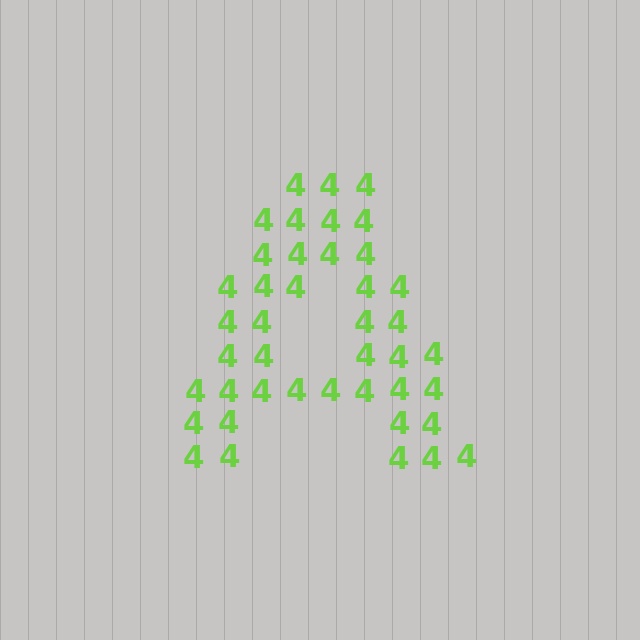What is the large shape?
The large shape is the letter A.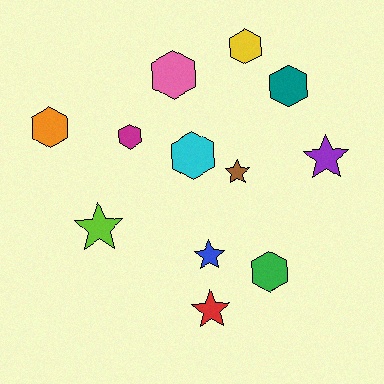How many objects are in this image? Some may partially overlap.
There are 12 objects.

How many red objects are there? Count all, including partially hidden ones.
There is 1 red object.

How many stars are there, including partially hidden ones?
There are 5 stars.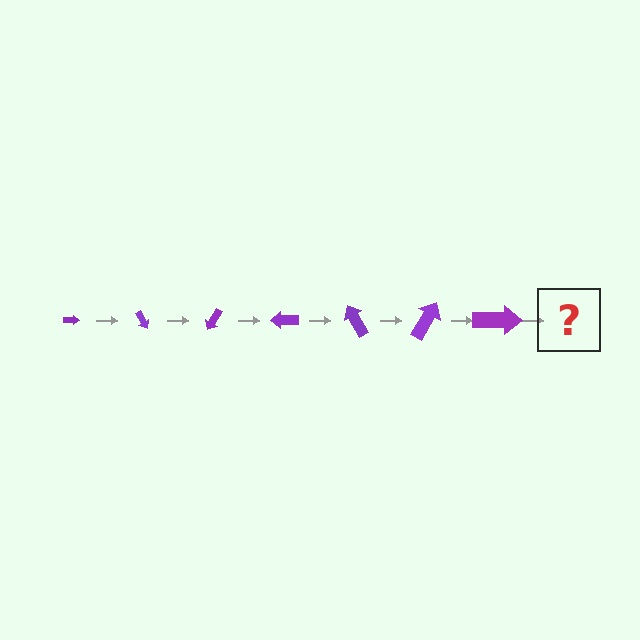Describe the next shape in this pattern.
It should be an arrow, larger than the previous one and rotated 420 degrees from the start.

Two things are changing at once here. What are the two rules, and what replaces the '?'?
The two rules are that the arrow grows larger each step and it rotates 60 degrees each step. The '?' should be an arrow, larger than the previous one and rotated 420 degrees from the start.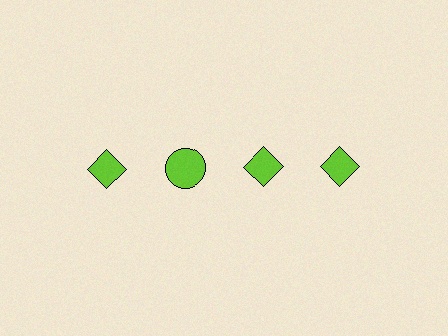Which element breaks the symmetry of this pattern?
The lime circle in the top row, second from left column breaks the symmetry. All other shapes are lime diamonds.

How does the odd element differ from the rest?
It has a different shape: circle instead of diamond.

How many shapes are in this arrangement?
There are 4 shapes arranged in a grid pattern.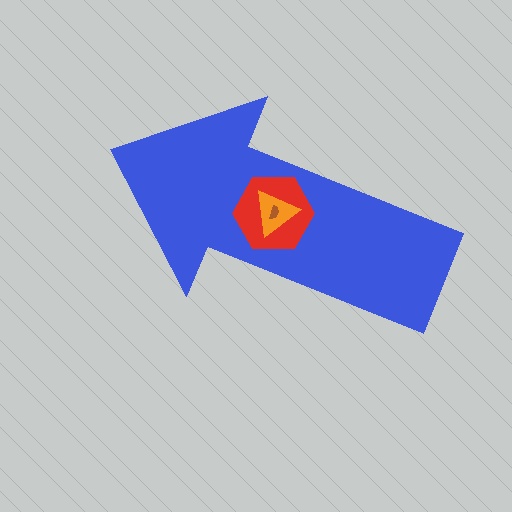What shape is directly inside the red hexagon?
The orange triangle.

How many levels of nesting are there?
4.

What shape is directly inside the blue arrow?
The red hexagon.